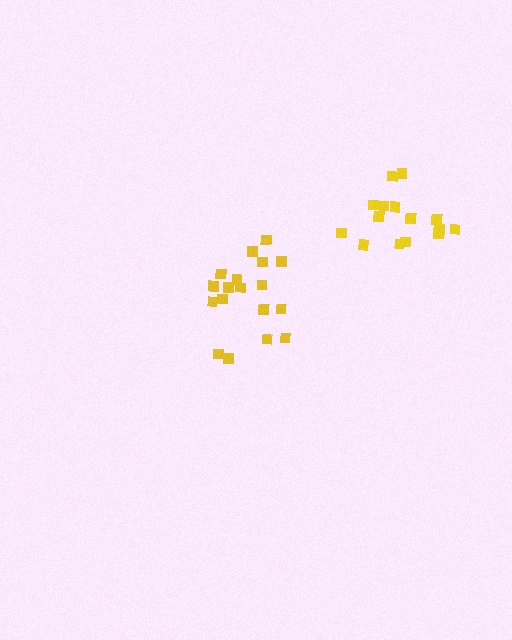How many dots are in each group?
Group 1: 15 dots, Group 2: 18 dots (33 total).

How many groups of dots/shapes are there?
There are 2 groups.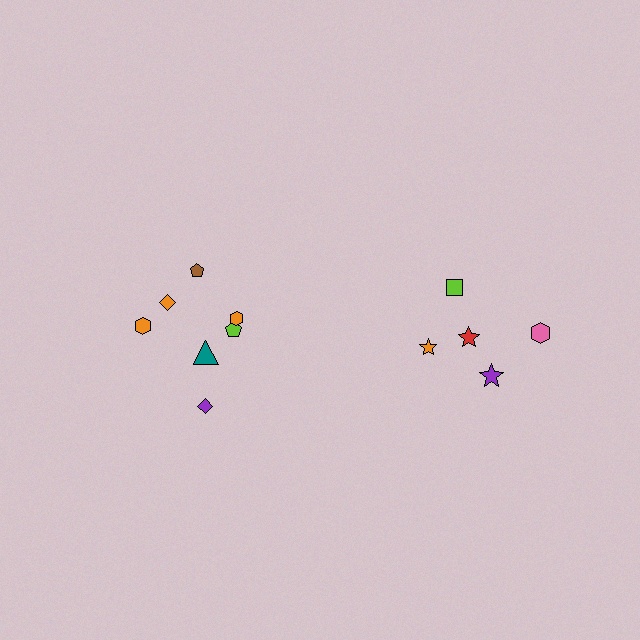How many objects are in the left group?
There are 7 objects.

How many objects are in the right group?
There are 5 objects.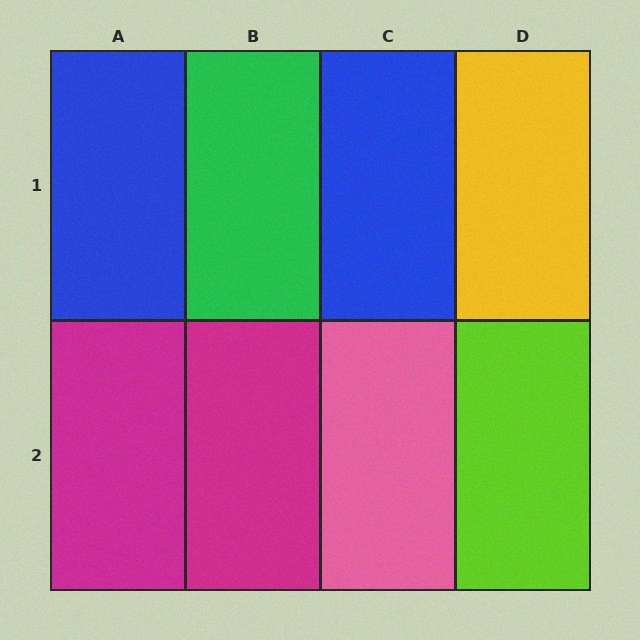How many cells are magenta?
2 cells are magenta.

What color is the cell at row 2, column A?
Magenta.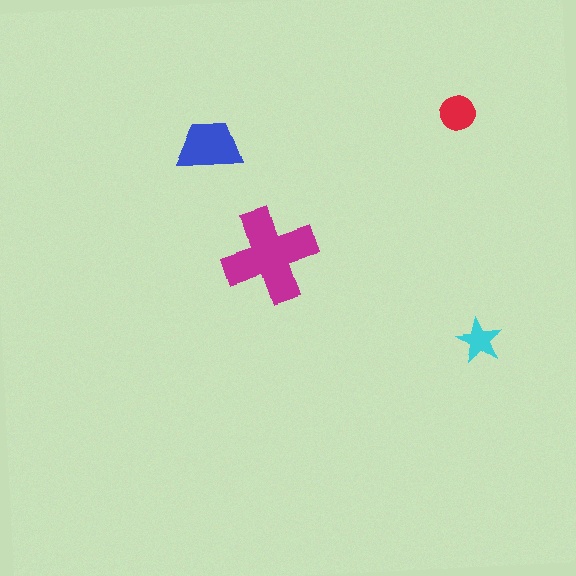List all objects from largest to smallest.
The magenta cross, the blue trapezoid, the red circle, the cyan star.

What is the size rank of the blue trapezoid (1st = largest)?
2nd.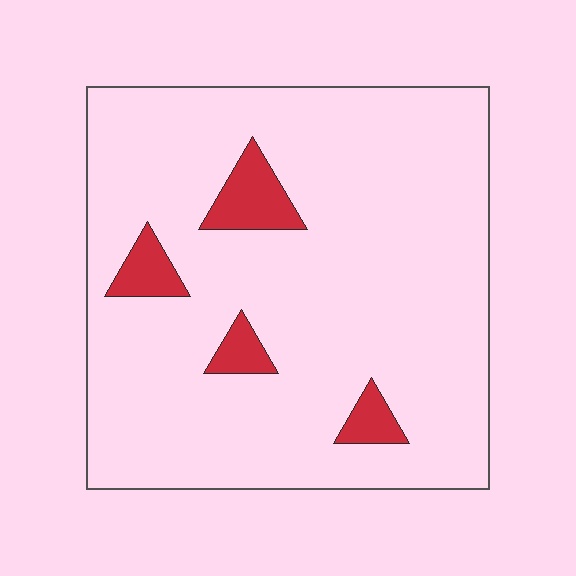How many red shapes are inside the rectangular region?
4.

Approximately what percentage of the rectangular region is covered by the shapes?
Approximately 10%.